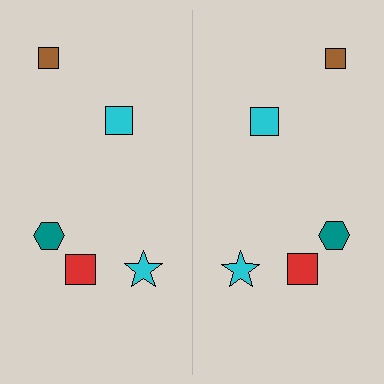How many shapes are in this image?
There are 10 shapes in this image.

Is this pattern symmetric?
Yes, this pattern has bilateral (reflection) symmetry.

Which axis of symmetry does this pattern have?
The pattern has a vertical axis of symmetry running through the center of the image.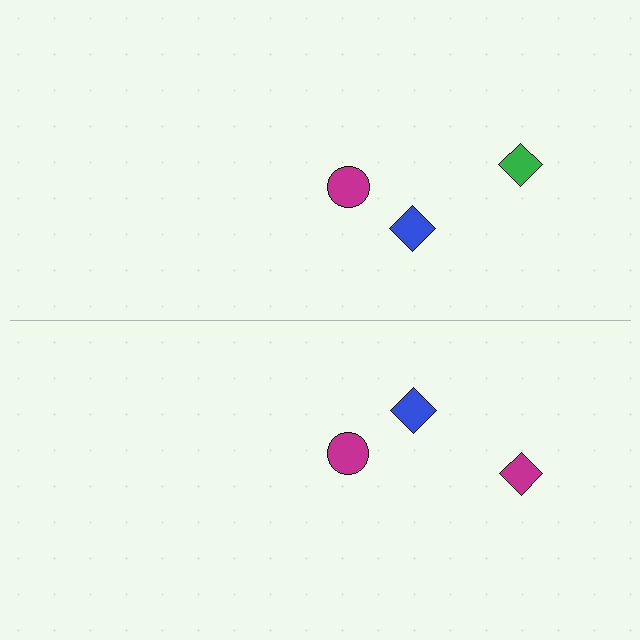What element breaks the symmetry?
The magenta diamond on the bottom side breaks the symmetry — its mirror counterpart is green.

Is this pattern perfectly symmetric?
No, the pattern is not perfectly symmetric. The magenta diamond on the bottom side breaks the symmetry — its mirror counterpart is green.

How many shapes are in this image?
There are 6 shapes in this image.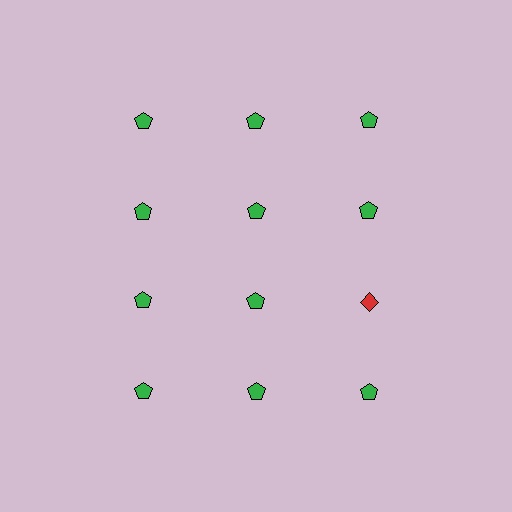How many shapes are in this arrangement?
There are 12 shapes arranged in a grid pattern.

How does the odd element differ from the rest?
It differs in both color (red instead of green) and shape (diamond instead of pentagon).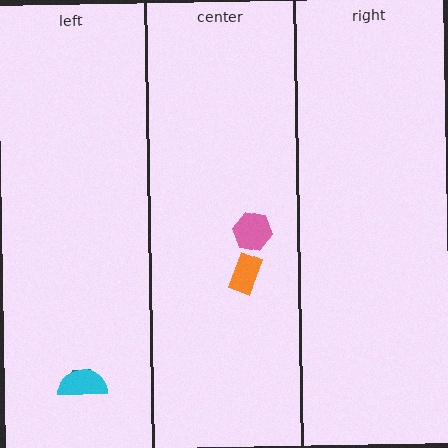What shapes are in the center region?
The pink hexagon, the orange rectangle.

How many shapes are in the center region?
2.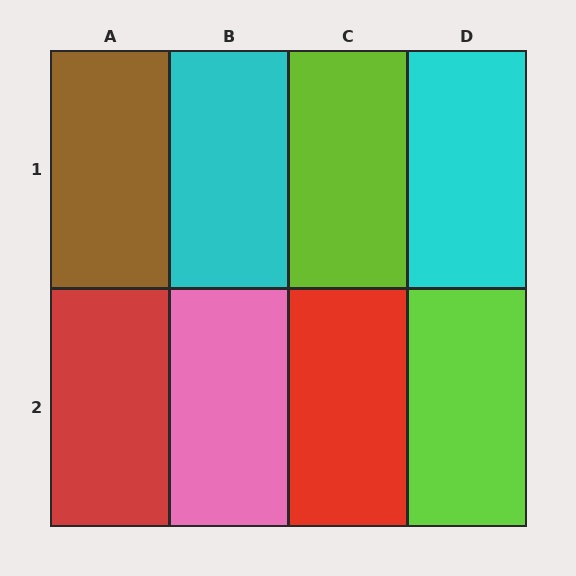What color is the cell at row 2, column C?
Red.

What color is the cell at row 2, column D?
Lime.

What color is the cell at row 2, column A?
Red.